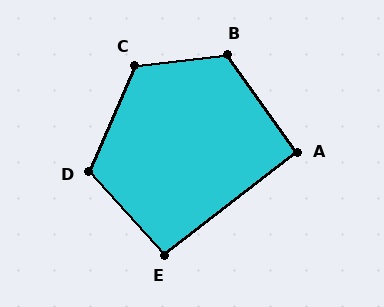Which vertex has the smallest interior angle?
A, at approximately 92 degrees.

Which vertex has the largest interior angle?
C, at approximately 120 degrees.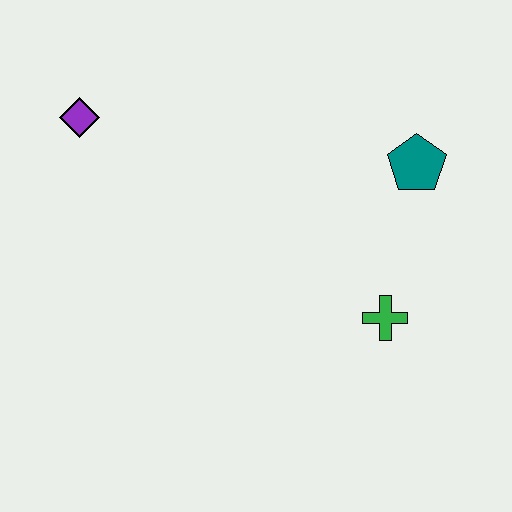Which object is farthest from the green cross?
The purple diamond is farthest from the green cross.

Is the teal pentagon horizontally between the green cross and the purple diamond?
No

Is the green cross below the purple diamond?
Yes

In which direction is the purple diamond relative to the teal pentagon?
The purple diamond is to the left of the teal pentagon.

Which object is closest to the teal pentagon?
The green cross is closest to the teal pentagon.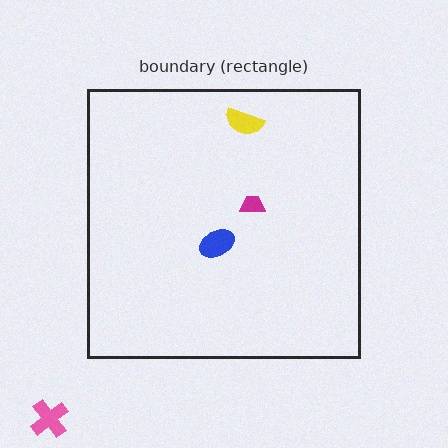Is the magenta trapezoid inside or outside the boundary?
Inside.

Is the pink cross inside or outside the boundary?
Outside.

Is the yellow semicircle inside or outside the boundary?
Inside.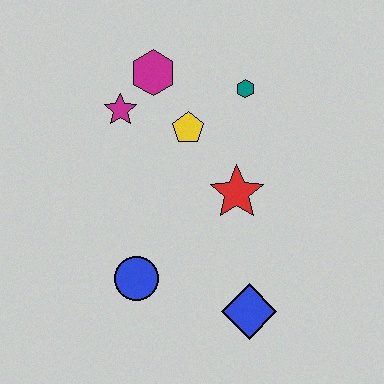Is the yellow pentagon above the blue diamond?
Yes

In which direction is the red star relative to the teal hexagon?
The red star is below the teal hexagon.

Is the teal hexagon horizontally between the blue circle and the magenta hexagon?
No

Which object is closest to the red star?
The yellow pentagon is closest to the red star.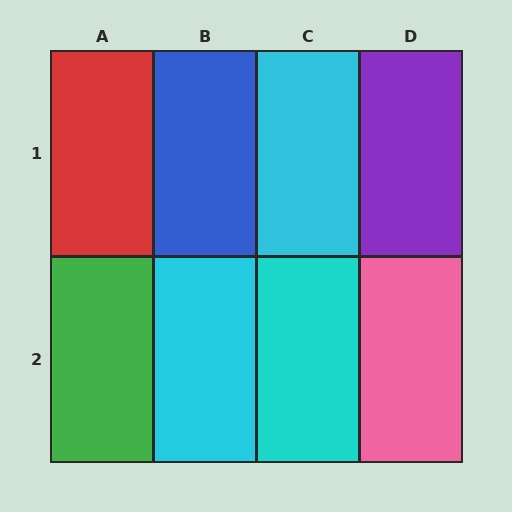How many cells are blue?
1 cell is blue.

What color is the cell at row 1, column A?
Red.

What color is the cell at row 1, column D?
Purple.